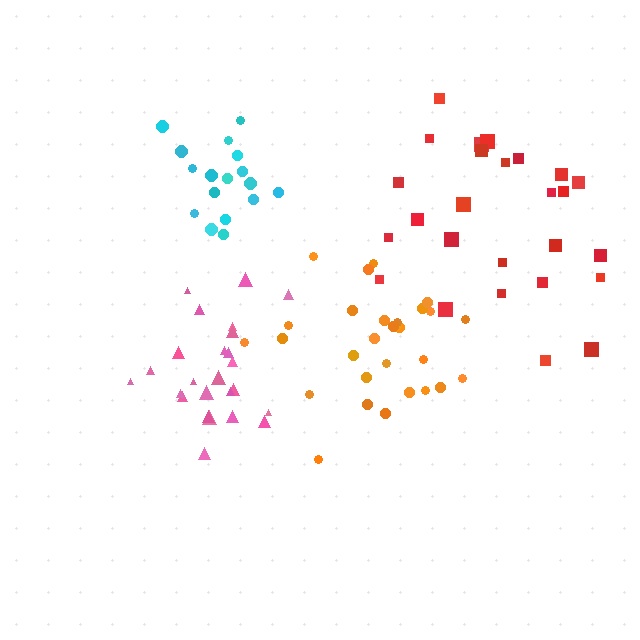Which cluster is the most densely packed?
Cyan.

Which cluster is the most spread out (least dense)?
Red.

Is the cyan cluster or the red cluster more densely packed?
Cyan.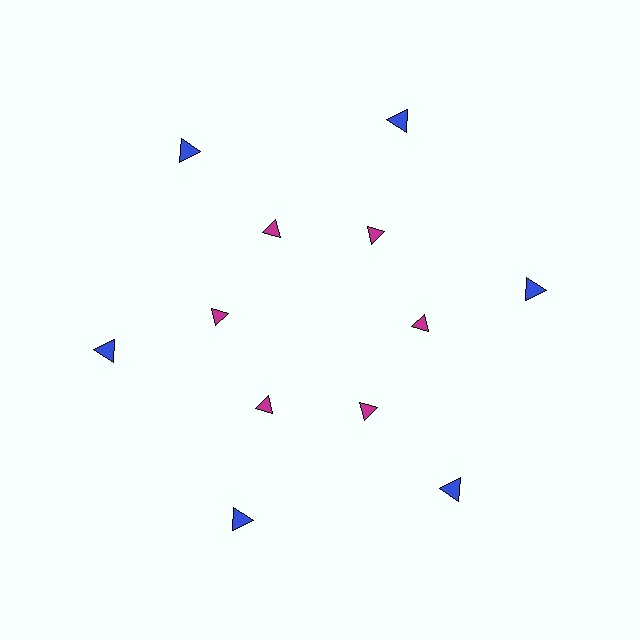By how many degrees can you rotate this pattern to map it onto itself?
The pattern maps onto itself every 60 degrees of rotation.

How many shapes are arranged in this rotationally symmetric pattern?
There are 12 shapes, arranged in 6 groups of 2.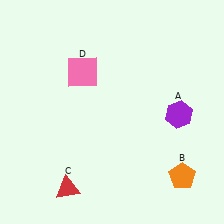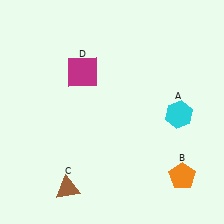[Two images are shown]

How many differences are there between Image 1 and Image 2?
There are 3 differences between the two images.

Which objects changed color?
A changed from purple to cyan. C changed from red to brown. D changed from pink to magenta.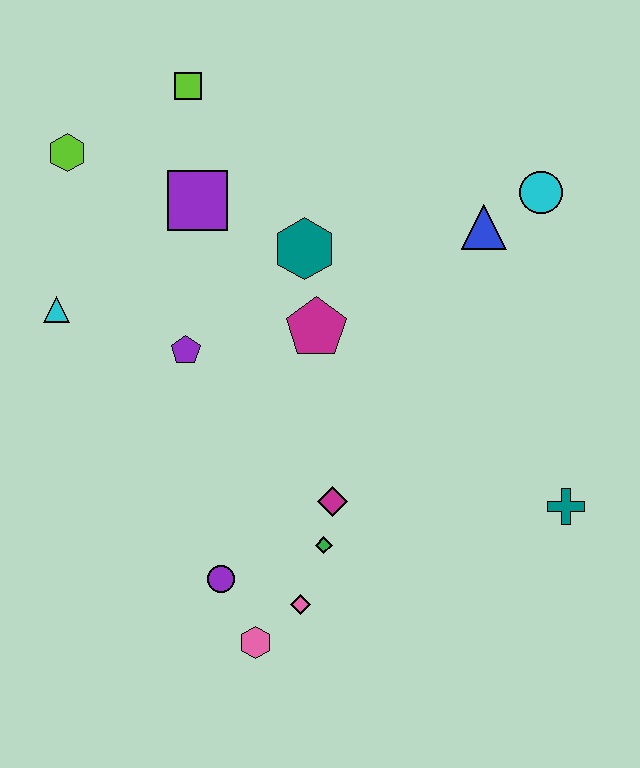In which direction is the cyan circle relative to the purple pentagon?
The cyan circle is to the right of the purple pentagon.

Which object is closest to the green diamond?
The magenta diamond is closest to the green diamond.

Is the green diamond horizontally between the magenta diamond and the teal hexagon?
Yes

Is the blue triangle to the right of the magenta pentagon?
Yes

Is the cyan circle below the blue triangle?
No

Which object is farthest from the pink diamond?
The lime square is farthest from the pink diamond.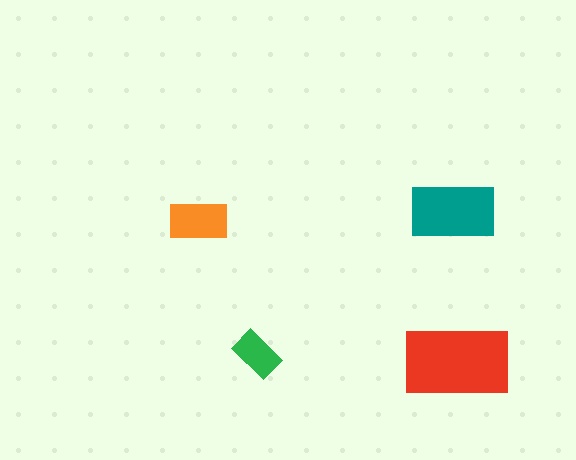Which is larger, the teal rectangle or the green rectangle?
The teal one.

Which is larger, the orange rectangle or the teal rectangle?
The teal one.